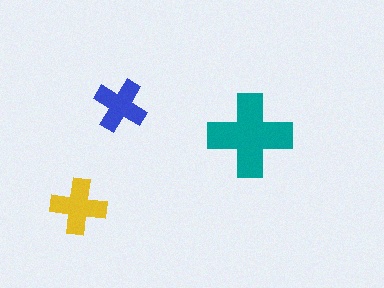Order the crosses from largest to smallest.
the teal one, the yellow one, the blue one.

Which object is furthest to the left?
The yellow cross is leftmost.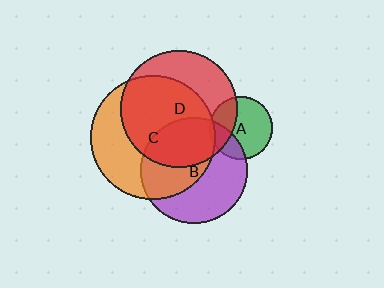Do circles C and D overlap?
Yes.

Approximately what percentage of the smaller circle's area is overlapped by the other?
Approximately 65%.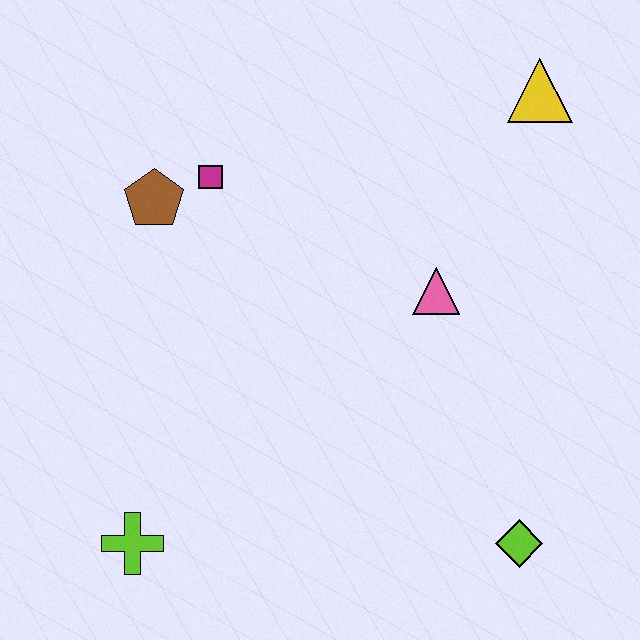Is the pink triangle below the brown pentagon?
Yes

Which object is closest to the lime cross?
The brown pentagon is closest to the lime cross.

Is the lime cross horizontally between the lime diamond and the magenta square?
No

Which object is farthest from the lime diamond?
The brown pentagon is farthest from the lime diamond.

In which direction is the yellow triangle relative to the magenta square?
The yellow triangle is to the right of the magenta square.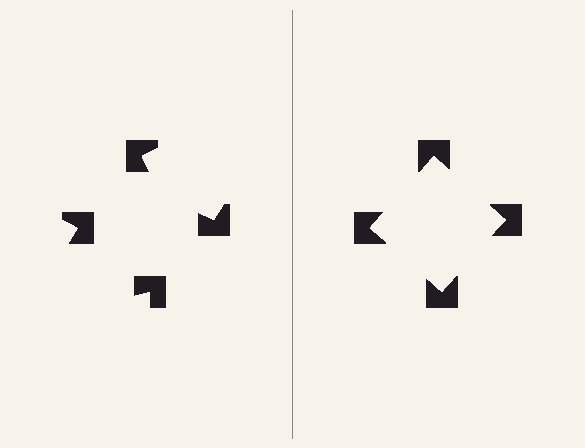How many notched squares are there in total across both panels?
8 — 4 on each side.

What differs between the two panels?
The notched squares are positioned identically on both sides; only the wedge orientations differ. On the right they align to a square; on the left they are misaligned.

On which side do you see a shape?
An illusory square appears on the right side. On the left side the wedge cuts are rotated, so no coherent shape forms.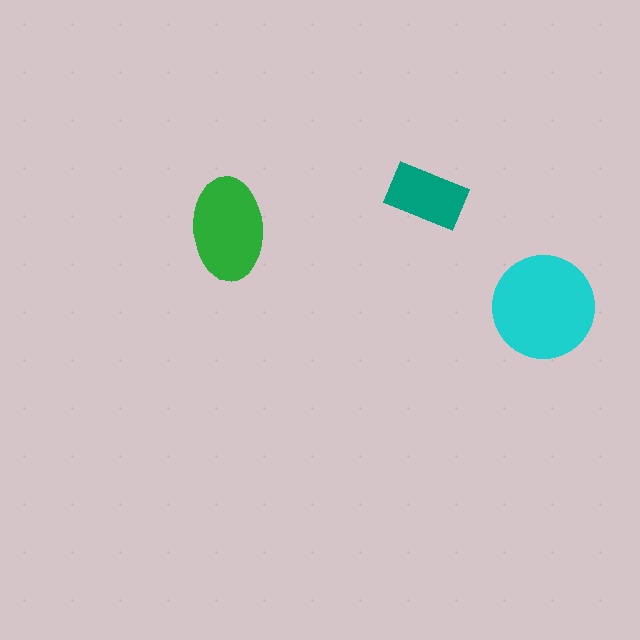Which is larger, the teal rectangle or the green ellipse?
The green ellipse.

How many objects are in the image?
There are 3 objects in the image.